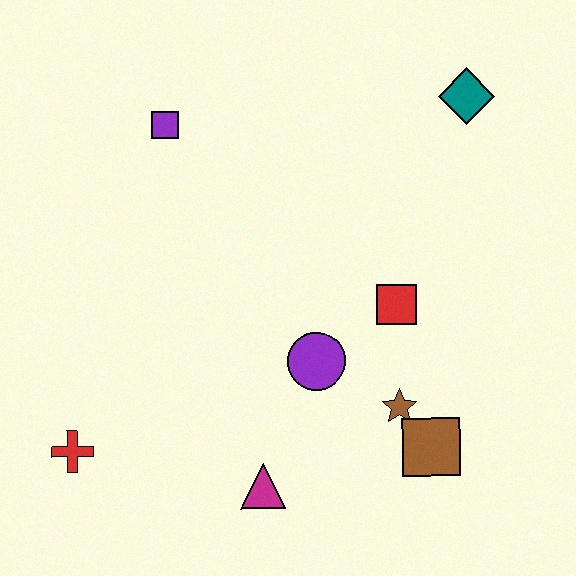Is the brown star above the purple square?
No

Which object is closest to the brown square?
The brown star is closest to the brown square.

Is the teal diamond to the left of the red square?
No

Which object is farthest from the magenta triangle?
The teal diamond is farthest from the magenta triangle.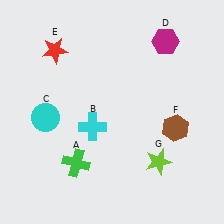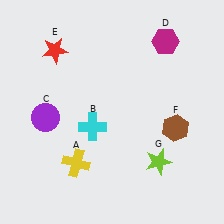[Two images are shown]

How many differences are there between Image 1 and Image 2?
There are 2 differences between the two images.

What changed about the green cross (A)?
In Image 1, A is green. In Image 2, it changed to yellow.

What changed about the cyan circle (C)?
In Image 1, C is cyan. In Image 2, it changed to purple.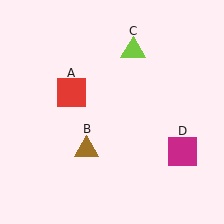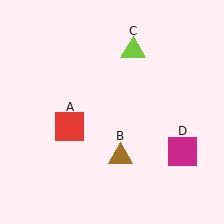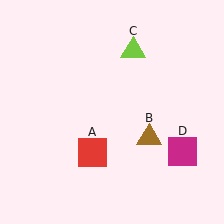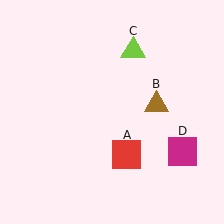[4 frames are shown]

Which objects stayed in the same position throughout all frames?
Lime triangle (object C) and magenta square (object D) remained stationary.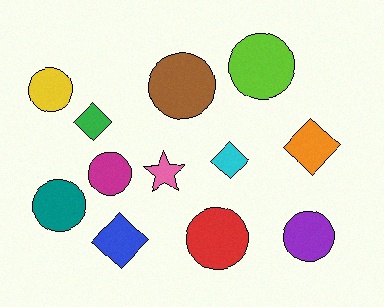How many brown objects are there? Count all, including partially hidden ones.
There is 1 brown object.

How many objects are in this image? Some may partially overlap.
There are 12 objects.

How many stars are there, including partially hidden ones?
There is 1 star.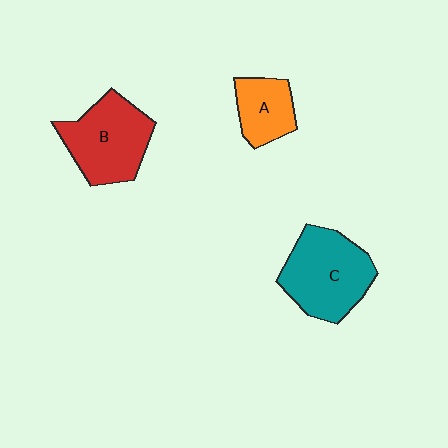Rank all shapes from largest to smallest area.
From largest to smallest: C (teal), B (red), A (orange).